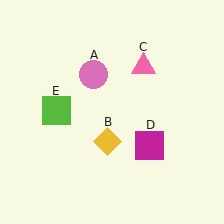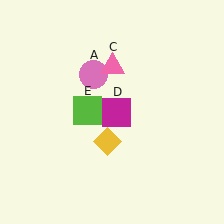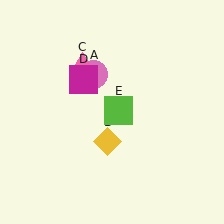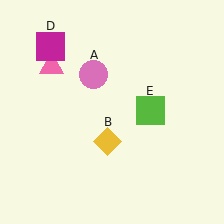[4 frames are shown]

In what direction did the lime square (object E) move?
The lime square (object E) moved right.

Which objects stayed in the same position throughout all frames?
Pink circle (object A) and yellow diamond (object B) remained stationary.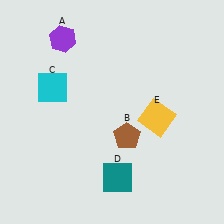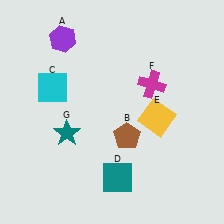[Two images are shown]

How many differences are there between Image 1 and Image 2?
There are 2 differences between the two images.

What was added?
A magenta cross (F), a teal star (G) were added in Image 2.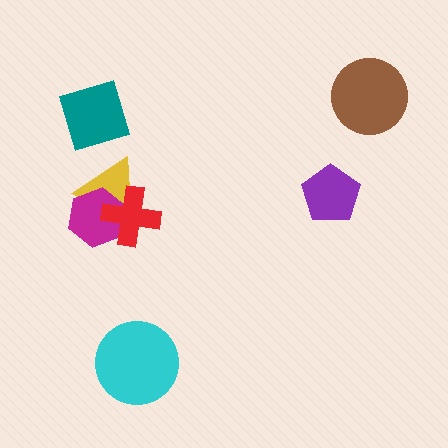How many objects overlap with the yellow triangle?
2 objects overlap with the yellow triangle.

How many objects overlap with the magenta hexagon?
2 objects overlap with the magenta hexagon.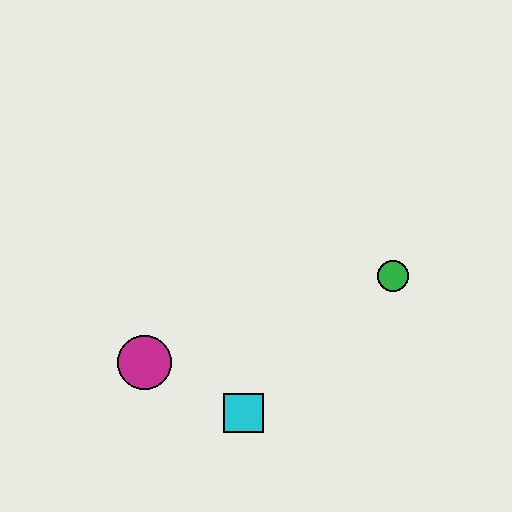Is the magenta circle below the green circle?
Yes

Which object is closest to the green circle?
The cyan square is closest to the green circle.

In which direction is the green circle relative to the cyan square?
The green circle is to the right of the cyan square.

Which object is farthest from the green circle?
The magenta circle is farthest from the green circle.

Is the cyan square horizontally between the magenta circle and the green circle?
Yes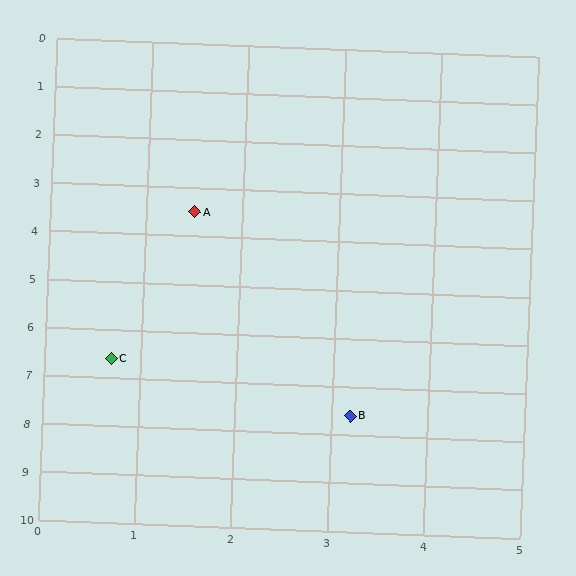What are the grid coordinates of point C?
Point C is at approximately (0.7, 6.6).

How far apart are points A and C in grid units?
Points A and C are about 3.2 grid units apart.